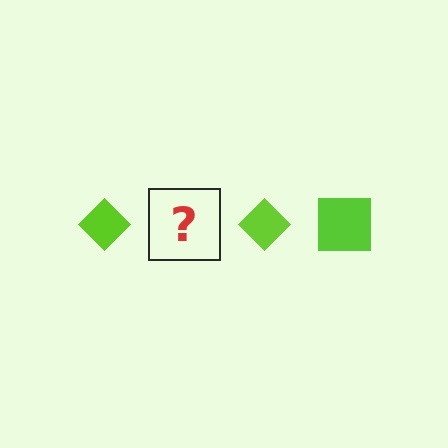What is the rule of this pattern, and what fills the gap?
The rule is that the pattern cycles through diamond, square shapes in lime. The gap should be filled with a lime square.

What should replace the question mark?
The question mark should be replaced with a lime square.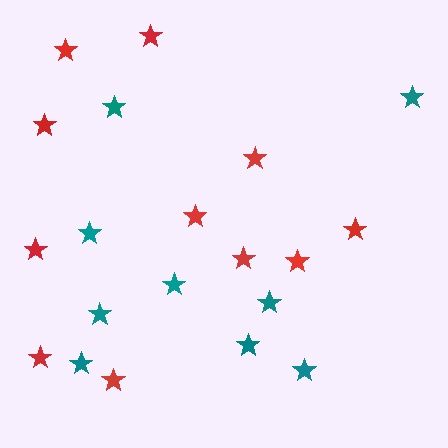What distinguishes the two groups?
There are 2 groups: one group of red stars (11) and one group of teal stars (9).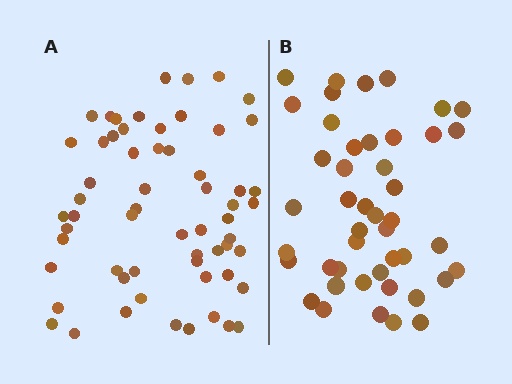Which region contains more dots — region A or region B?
Region A (the left region) has more dots.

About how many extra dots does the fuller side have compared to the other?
Region A has approximately 15 more dots than region B.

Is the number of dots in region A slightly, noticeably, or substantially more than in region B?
Region A has noticeably more, but not dramatically so. The ratio is roughly 1.3 to 1.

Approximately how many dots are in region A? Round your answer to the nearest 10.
About 60 dots.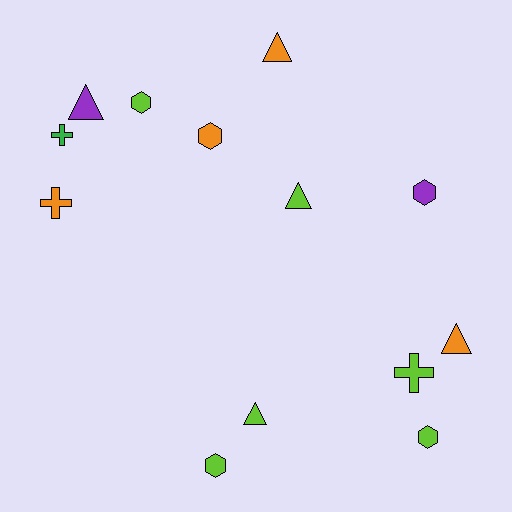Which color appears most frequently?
Lime, with 6 objects.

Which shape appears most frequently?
Hexagon, with 5 objects.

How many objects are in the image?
There are 13 objects.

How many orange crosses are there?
There is 1 orange cross.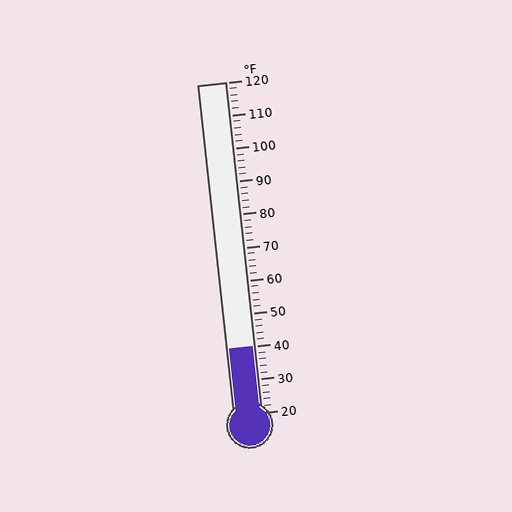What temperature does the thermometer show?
The thermometer shows approximately 40°F.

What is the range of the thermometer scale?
The thermometer scale ranges from 20°F to 120°F.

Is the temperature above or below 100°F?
The temperature is below 100°F.